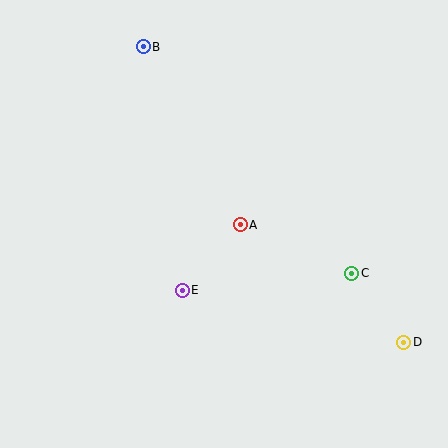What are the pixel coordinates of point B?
Point B is at (143, 47).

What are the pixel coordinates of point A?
Point A is at (240, 225).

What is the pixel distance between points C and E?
The distance between C and E is 170 pixels.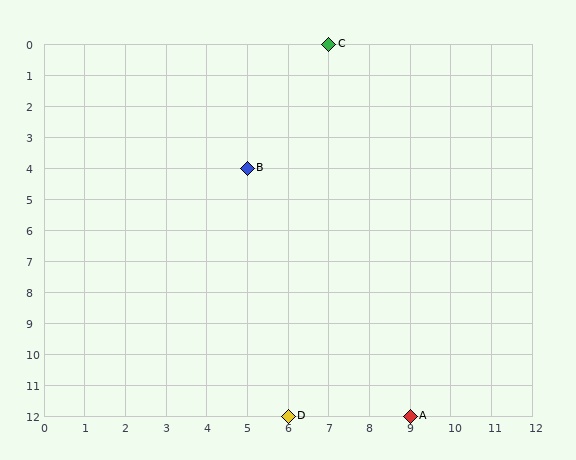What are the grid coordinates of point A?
Point A is at grid coordinates (9, 12).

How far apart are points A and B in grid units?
Points A and B are 4 columns and 8 rows apart (about 8.9 grid units diagonally).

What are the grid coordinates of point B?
Point B is at grid coordinates (5, 4).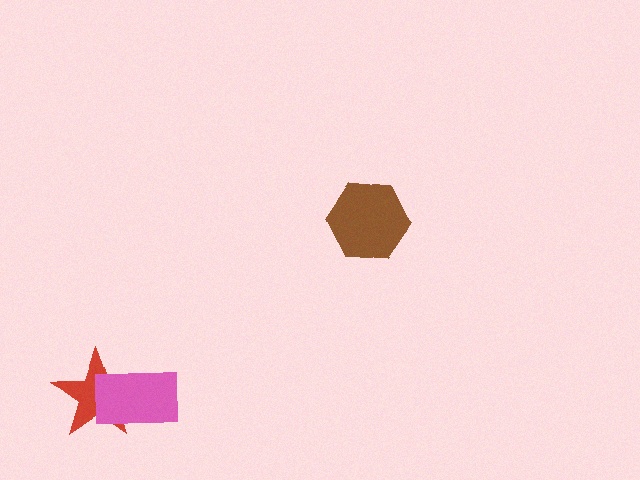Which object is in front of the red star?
The pink rectangle is in front of the red star.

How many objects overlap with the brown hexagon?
0 objects overlap with the brown hexagon.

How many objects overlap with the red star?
1 object overlaps with the red star.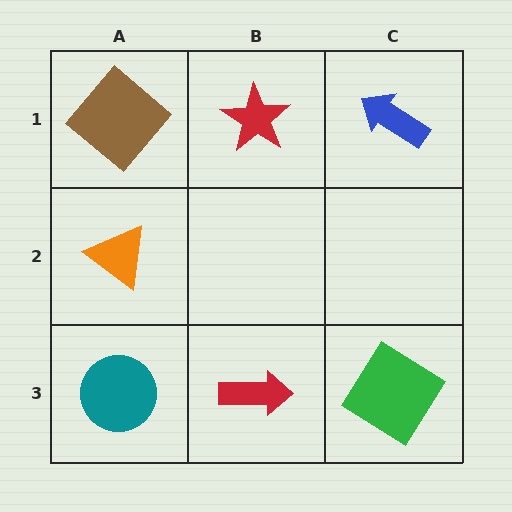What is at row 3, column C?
A green diamond.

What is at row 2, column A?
An orange triangle.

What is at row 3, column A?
A teal circle.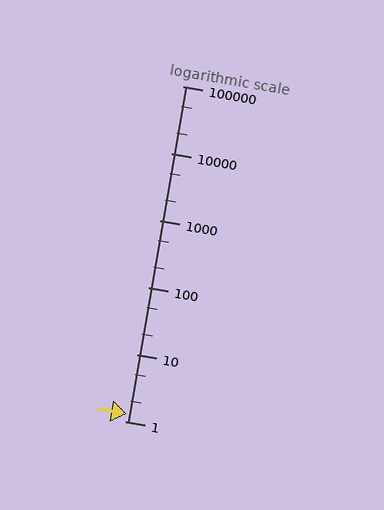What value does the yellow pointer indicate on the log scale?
The pointer indicates approximately 1.3.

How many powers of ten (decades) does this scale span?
The scale spans 5 decades, from 1 to 100000.